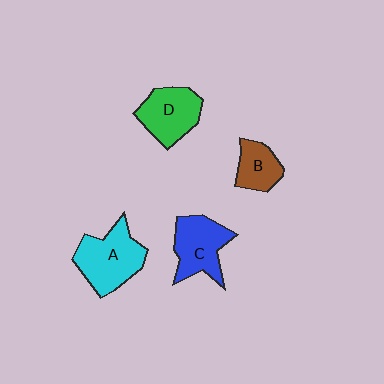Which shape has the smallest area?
Shape B (brown).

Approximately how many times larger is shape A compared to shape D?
Approximately 1.2 times.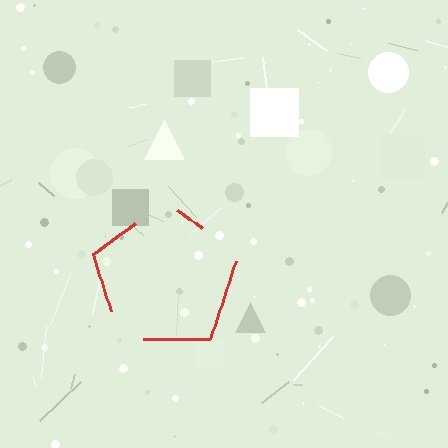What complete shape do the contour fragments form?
The contour fragments form a pentagon.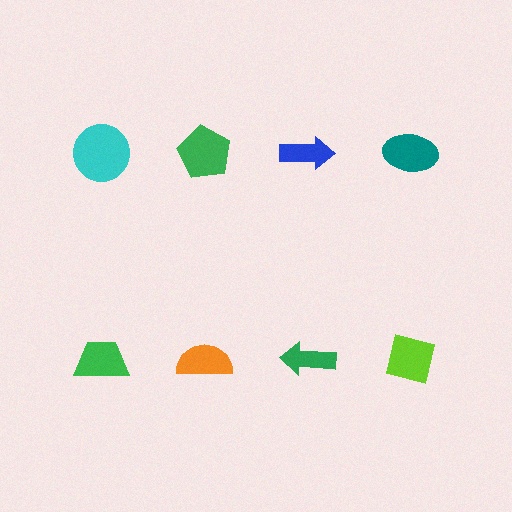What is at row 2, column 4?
A lime square.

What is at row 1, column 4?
A teal ellipse.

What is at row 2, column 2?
An orange semicircle.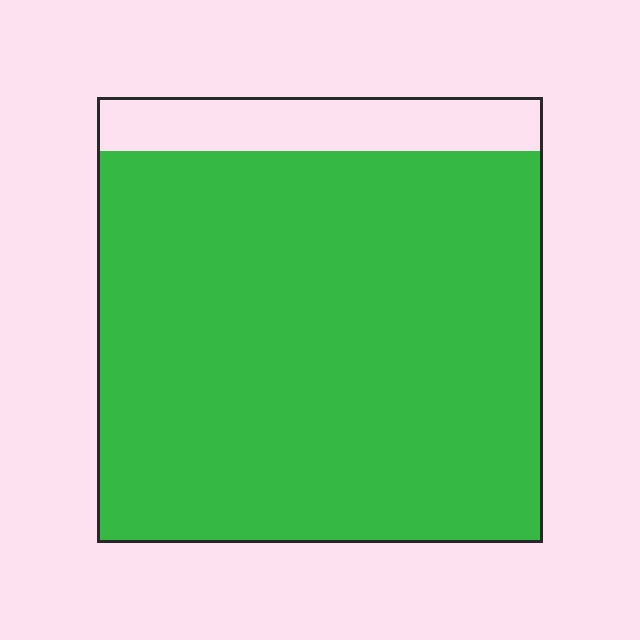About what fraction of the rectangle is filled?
About seven eighths (7/8).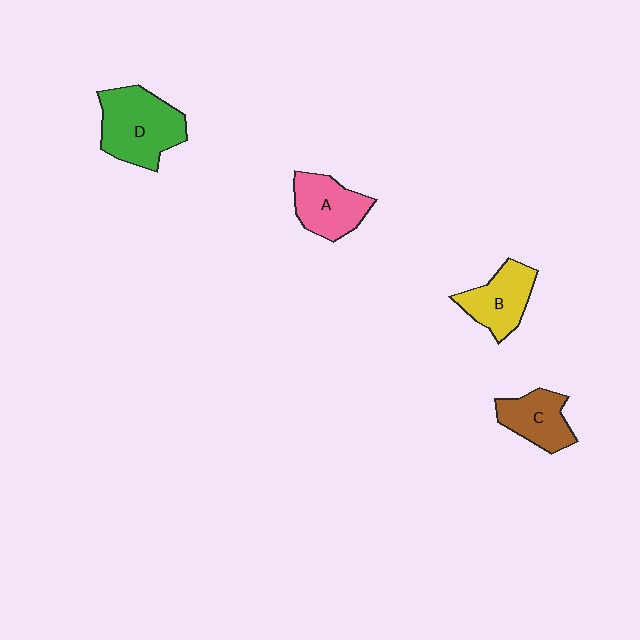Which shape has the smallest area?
Shape C (brown).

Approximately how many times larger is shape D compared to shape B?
Approximately 1.5 times.